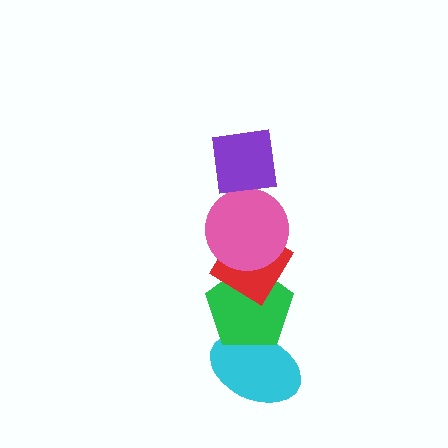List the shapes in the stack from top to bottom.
From top to bottom: the purple square, the pink circle, the red diamond, the green pentagon, the cyan ellipse.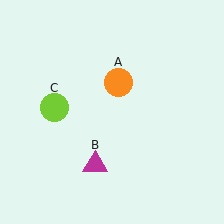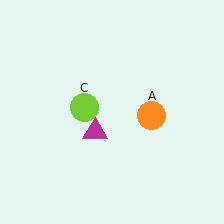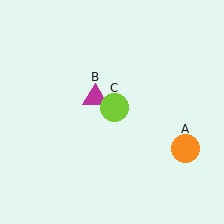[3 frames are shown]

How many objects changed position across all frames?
3 objects changed position: orange circle (object A), magenta triangle (object B), lime circle (object C).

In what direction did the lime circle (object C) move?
The lime circle (object C) moved right.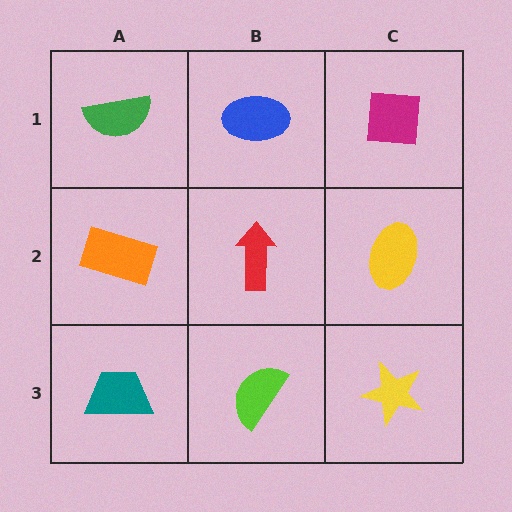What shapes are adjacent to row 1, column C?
A yellow ellipse (row 2, column C), a blue ellipse (row 1, column B).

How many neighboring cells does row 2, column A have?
3.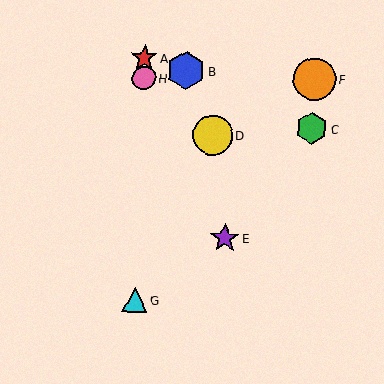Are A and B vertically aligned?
No, A is at x≈144 and B is at x≈186.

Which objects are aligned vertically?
Objects A, G, H are aligned vertically.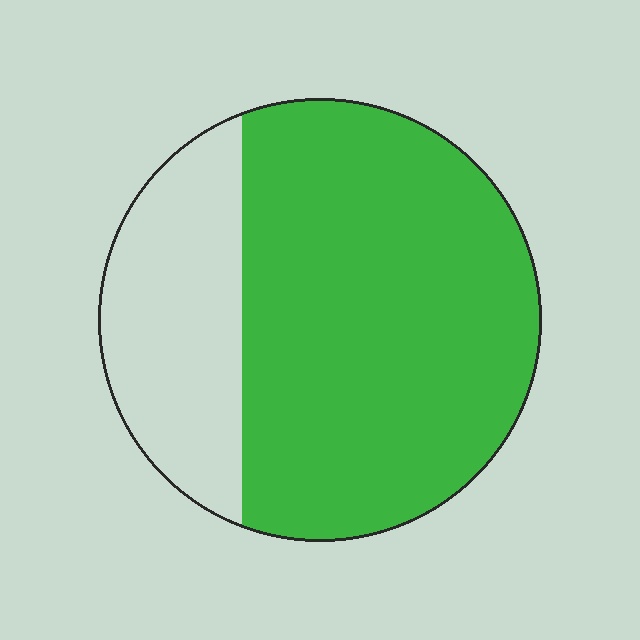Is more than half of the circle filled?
Yes.